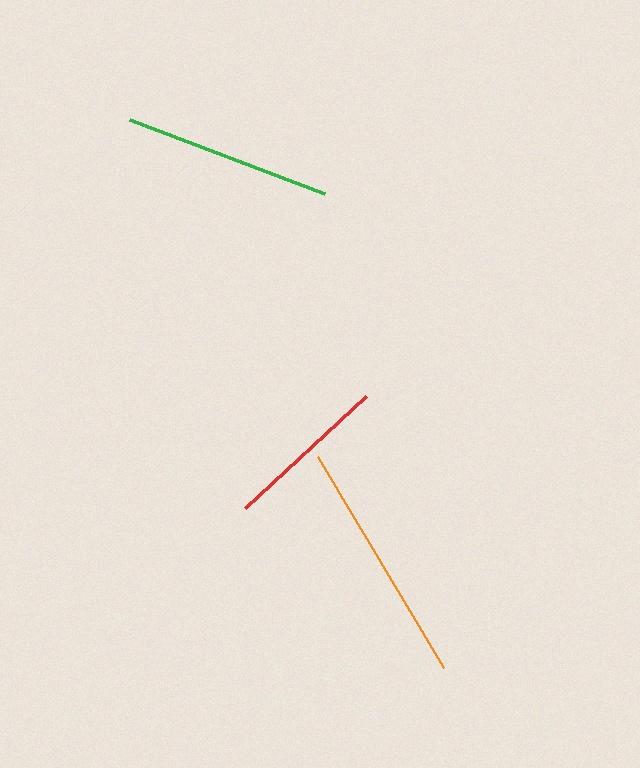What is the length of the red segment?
The red segment is approximately 165 pixels long.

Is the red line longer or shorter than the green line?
The green line is longer than the red line.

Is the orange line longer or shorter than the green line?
The orange line is longer than the green line.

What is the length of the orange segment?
The orange segment is approximately 246 pixels long.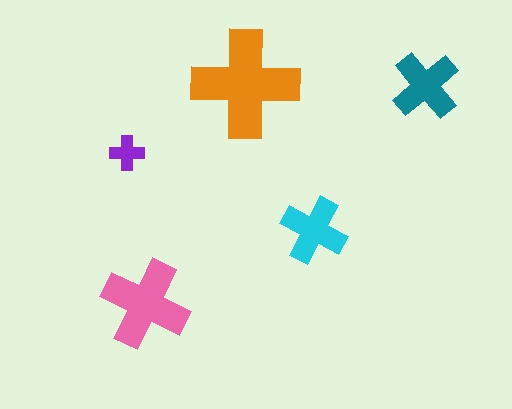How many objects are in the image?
There are 5 objects in the image.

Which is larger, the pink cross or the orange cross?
The orange one.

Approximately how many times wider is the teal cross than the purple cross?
About 2 times wider.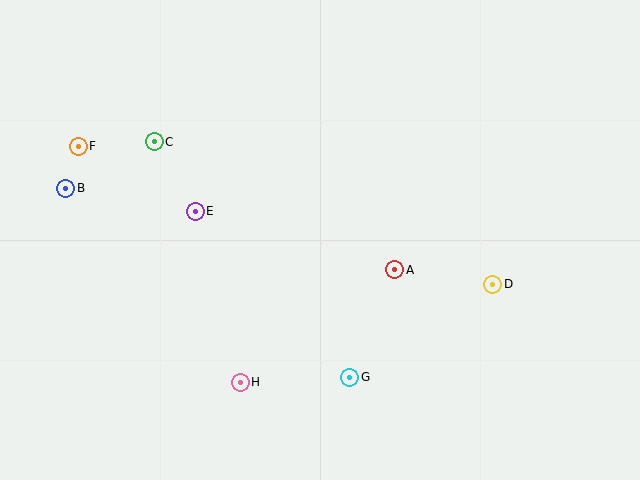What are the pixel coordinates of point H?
Point H is at (240, 382).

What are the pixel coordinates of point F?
Point F is at (78, 146).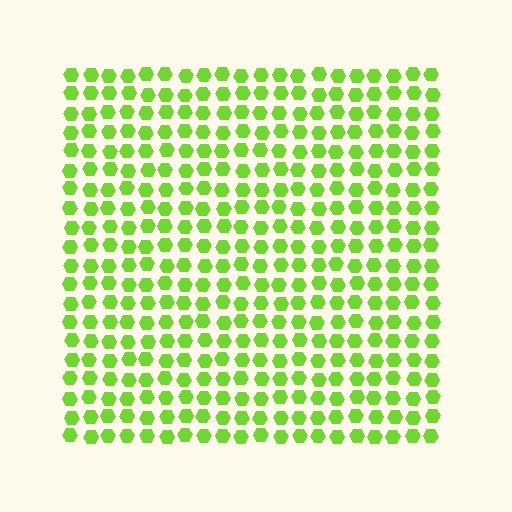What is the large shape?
The large shape is a square.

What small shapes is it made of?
It is made of small hexagons.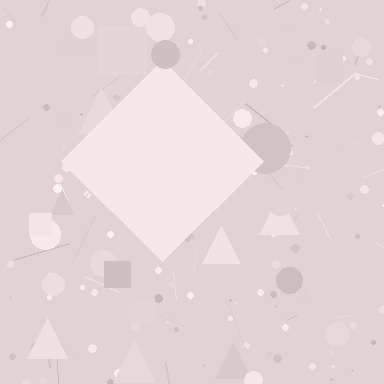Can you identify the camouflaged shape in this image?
The camouflaged shape is a diamond.